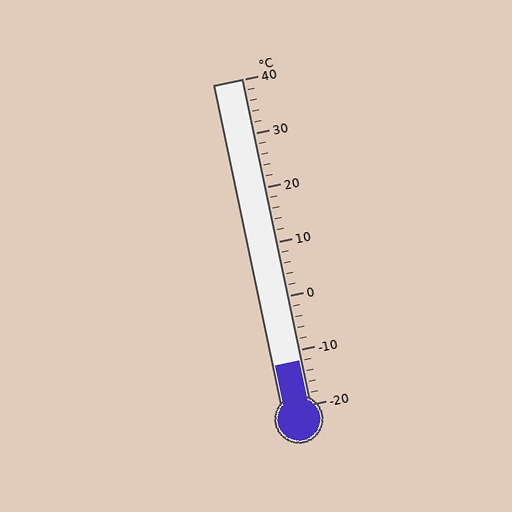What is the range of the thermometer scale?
The thermometer scale ranges from -20°C to 40°C.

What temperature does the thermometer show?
The thermometer shows approximately -12°C.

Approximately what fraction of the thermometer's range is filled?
The thermometer is filled to approximately 15% of its range.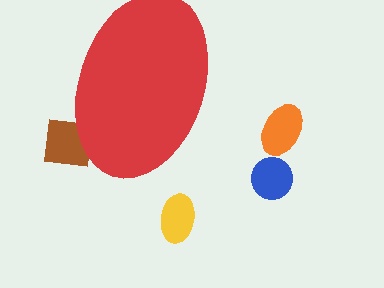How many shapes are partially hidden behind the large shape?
1 shape is partially hidden.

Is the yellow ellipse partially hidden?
No, the yellow ellipse is fully visible.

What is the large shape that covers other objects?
A red ellipse.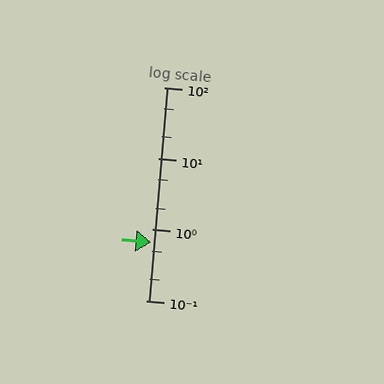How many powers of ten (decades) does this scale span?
The scale spans 3 decades, from 0.1 to 100.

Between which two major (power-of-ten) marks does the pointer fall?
The pointer is between 0.1 and 1.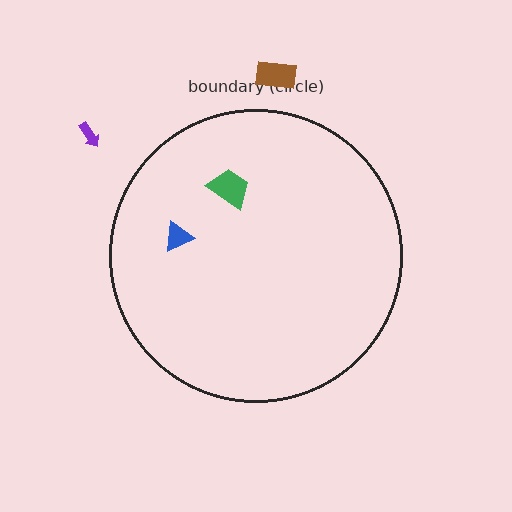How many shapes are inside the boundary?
2 inside, 2 outside.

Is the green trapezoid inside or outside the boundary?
Inside.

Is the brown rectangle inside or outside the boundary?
Outside.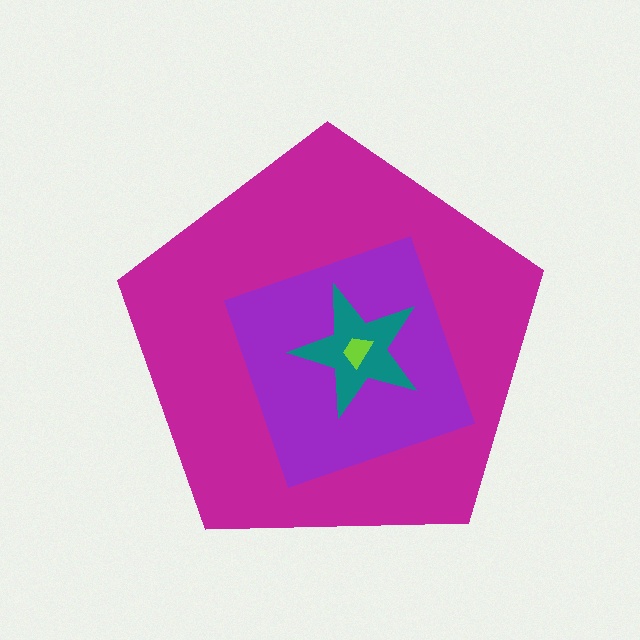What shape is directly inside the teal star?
The lime trapezoid.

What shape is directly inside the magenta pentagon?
The purple square.